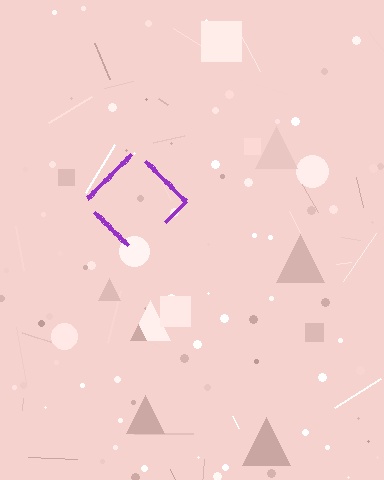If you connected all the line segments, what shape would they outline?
They would outline a diamond.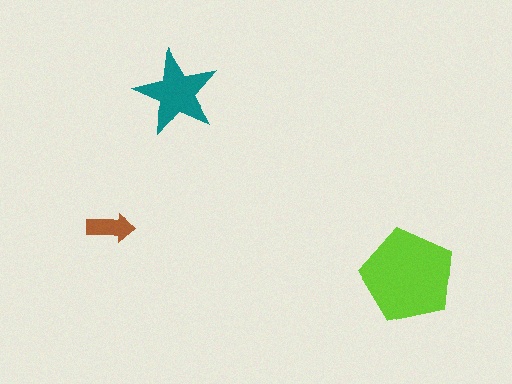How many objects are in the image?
There are 3 objects in the image.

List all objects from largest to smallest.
The lime pentagon, the teal star, the brown arrow.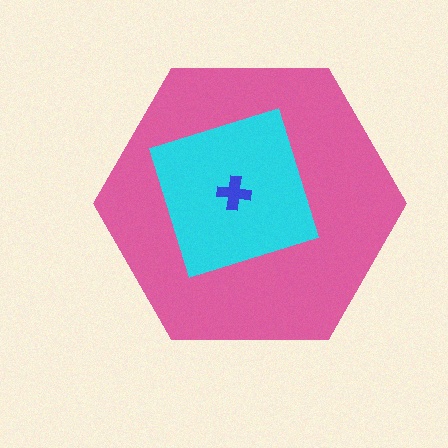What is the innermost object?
The blue cross.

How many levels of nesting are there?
3.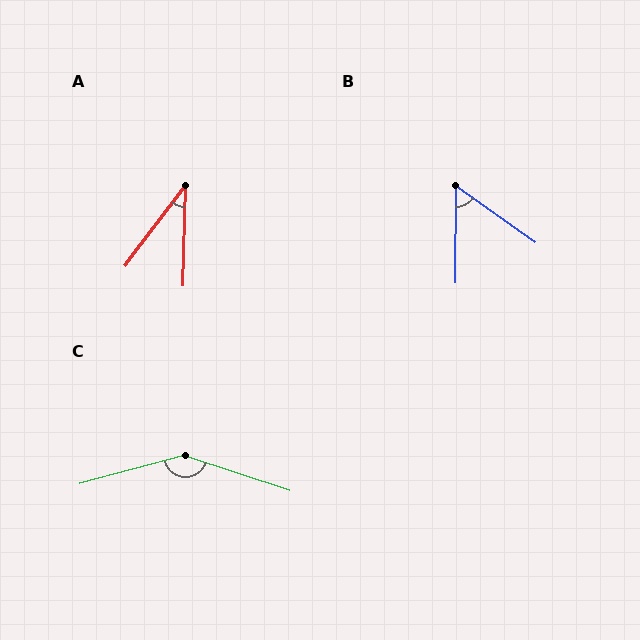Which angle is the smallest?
A, at approximately 36 degrees.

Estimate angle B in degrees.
Approximately 55 degrees.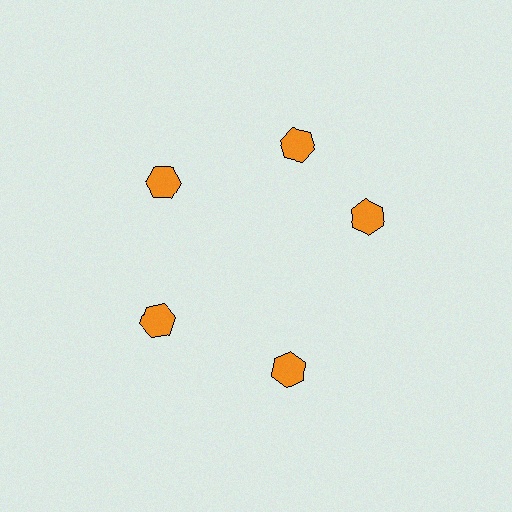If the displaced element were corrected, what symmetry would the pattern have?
It would have 5-fold rotational symmetry — the pattern would map onto itself every 72 degrees.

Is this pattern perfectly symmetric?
No. The 5 orange hexagons are arranged in a ring, but one element near the 3 o'clock position is rotated out of alignment along the ring, breaking the 5-fold rotational symmetry.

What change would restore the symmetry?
The symmetry would be restored by rotating it back into even spacing with its neighbors so that all 5 hexagons sit at equal angles and equal distance from the center.